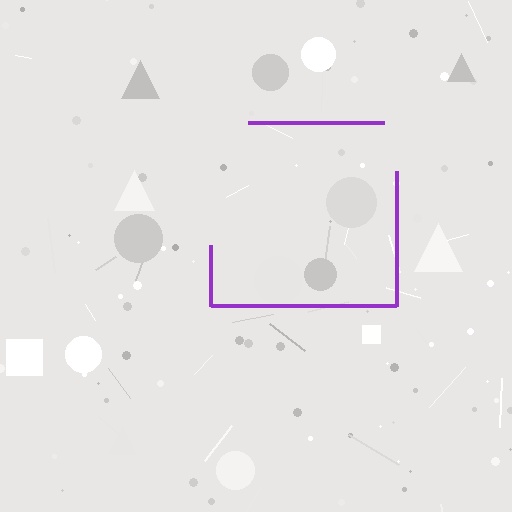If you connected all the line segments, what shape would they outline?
They would outline a square.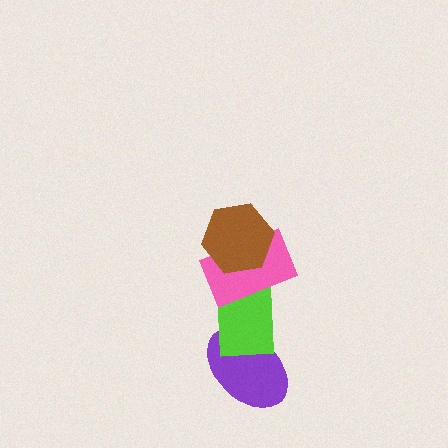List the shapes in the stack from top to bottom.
From top to bottom: the brown hexagon, the pink rectangle, the lime rectangle, the purple ellipse.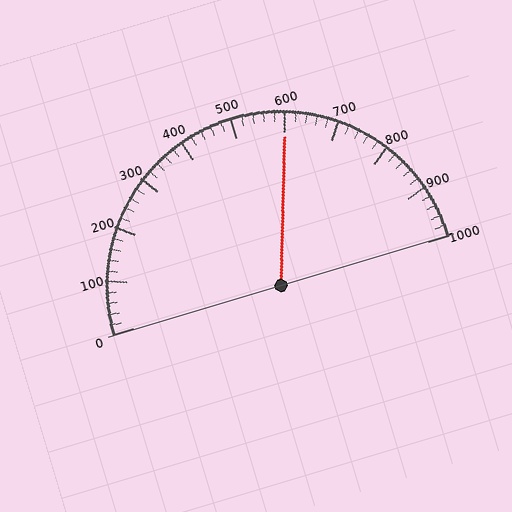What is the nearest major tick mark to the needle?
The nearest major tick mark is 600.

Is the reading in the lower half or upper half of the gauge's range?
The reading is in the upper half of the range (0 to 1000).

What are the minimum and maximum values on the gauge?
The gauge ranges from 0 to 1000.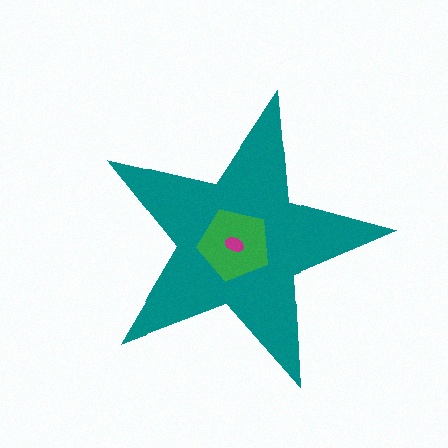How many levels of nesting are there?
3.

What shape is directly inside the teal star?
The green pentagon.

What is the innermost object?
The magenta ellipse.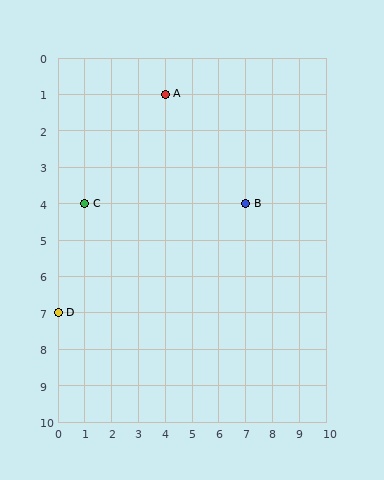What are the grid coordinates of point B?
Point B is at grid coordinates (7, 4).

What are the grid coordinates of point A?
Point A is at grid coordinates (4, 1).